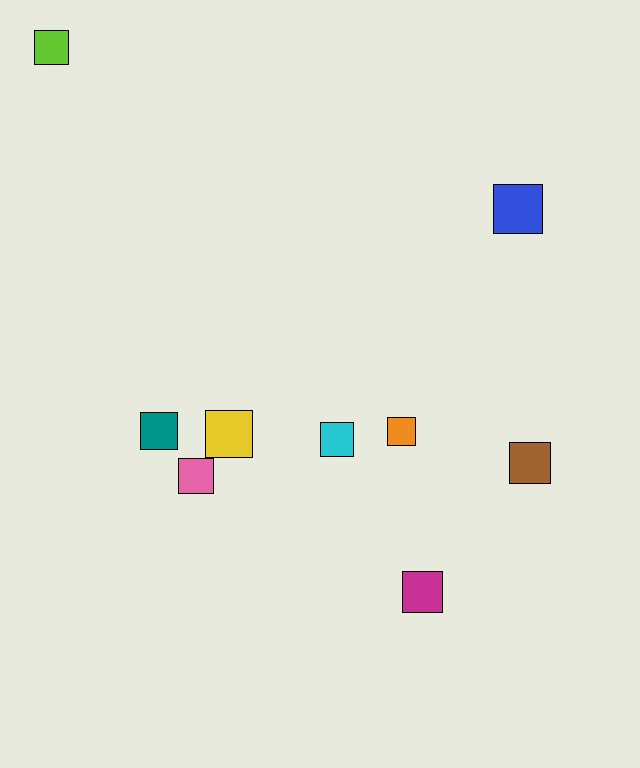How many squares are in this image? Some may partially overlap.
There are 9 squares.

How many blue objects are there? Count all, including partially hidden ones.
There is 1 blue object.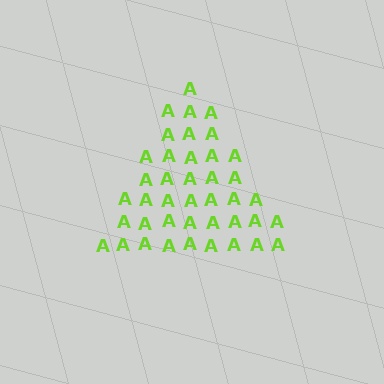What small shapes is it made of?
It is made of small letter A's.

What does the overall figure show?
The overall figure shows a triangle.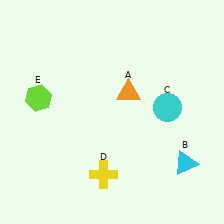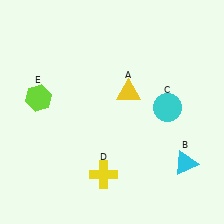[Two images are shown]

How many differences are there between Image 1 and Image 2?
There is 1 difference between the two images.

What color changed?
The triangle (A) changed from orange in Image 1 to yellow in Image 2.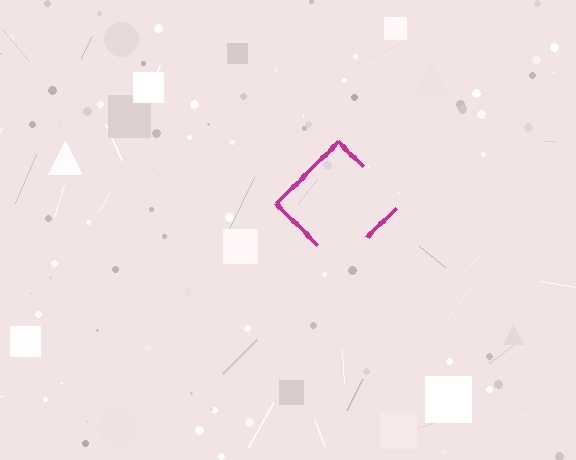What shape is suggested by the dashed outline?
The dashed outline suggests a diamond.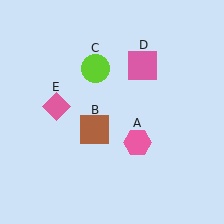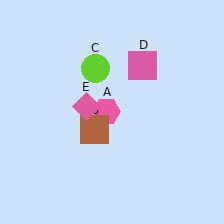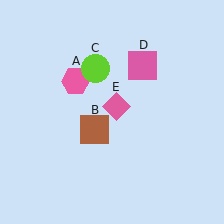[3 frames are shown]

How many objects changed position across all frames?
2 objects changed position: pink hexagon (object A), pink diamond (object E).